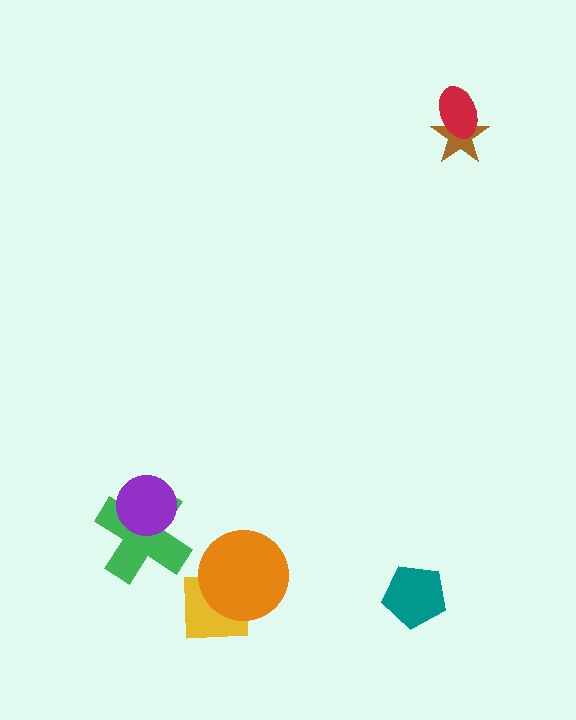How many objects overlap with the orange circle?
1 object overlaps with the orange circle.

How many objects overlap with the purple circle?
1 object overlaps with the purple circle.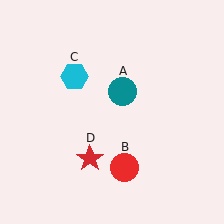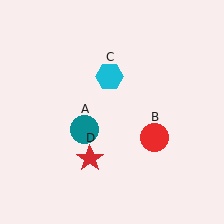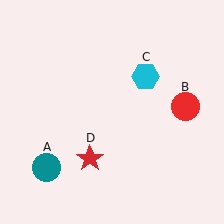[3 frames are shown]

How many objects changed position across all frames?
3 objects changed position: teal circle (object A), red circle (object B), cyan hexagon (object C).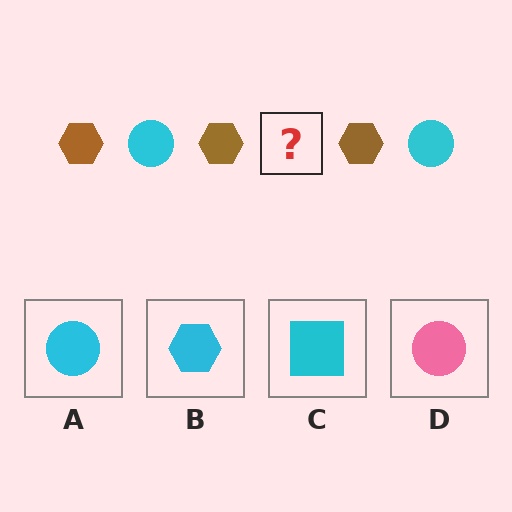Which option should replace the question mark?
Option A.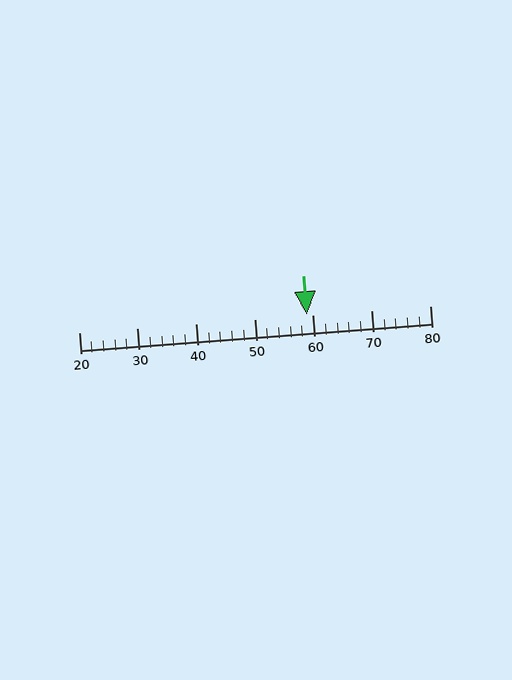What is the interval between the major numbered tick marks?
The major tick marks are spaced 10 units apart.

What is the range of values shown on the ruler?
The ruler shows values from 20 to 80.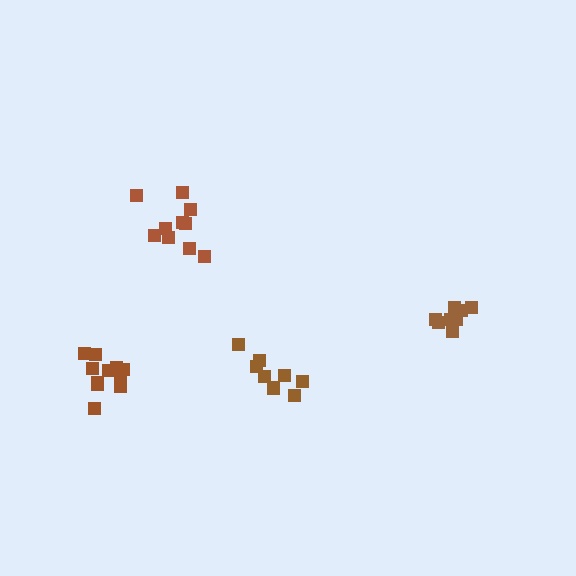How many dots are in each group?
Group 1: 10 dots, Group 2: 9 dots, Group 3: 8 dots, Group 4: 11 dots (38 total).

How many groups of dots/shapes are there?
There are 4 groups.